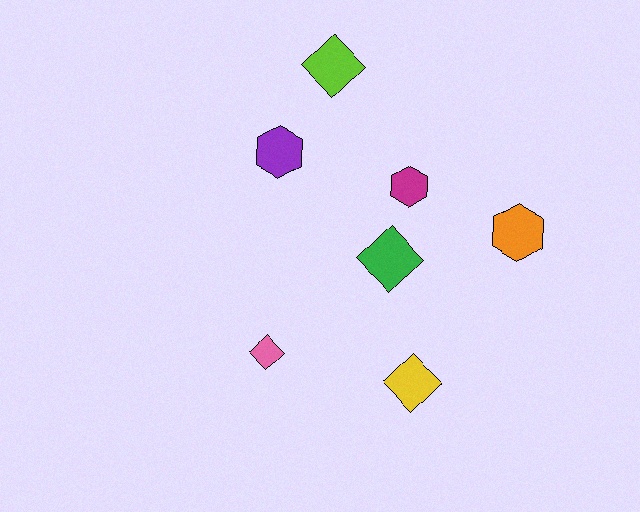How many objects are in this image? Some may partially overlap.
There are 7 objects.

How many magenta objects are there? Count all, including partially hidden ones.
There is 1 magenta object.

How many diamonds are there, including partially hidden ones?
There are 4 diamonds.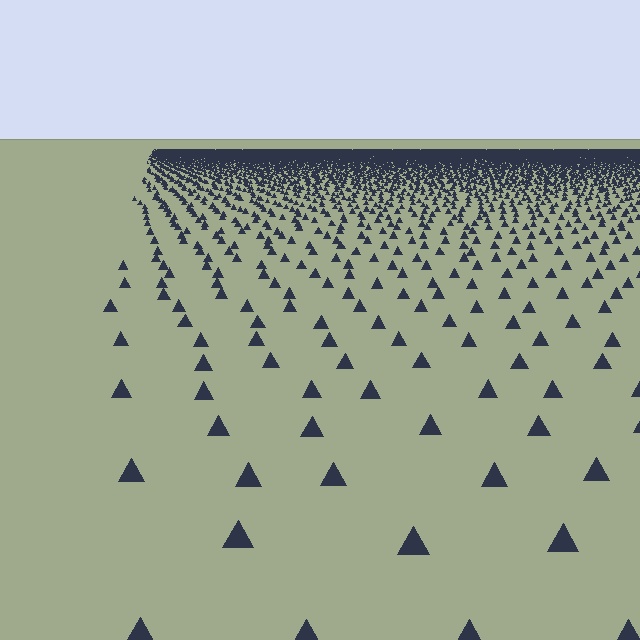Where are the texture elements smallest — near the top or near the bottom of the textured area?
Near the top.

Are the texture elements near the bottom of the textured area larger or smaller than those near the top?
Larger. Near the bottom, elements are closer to the viewer and appear at a bigger on-screen size.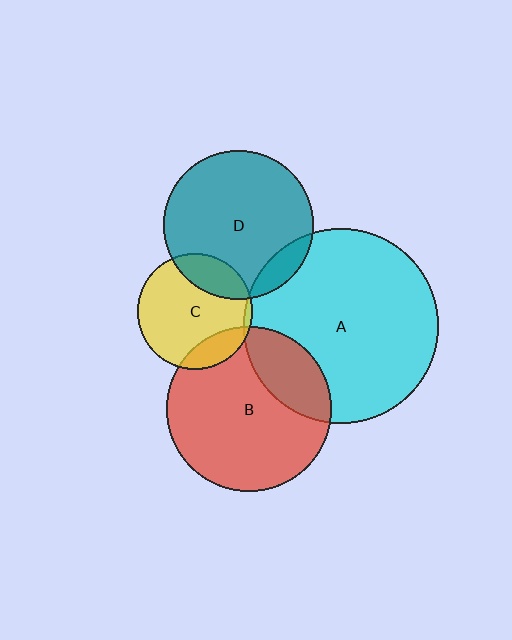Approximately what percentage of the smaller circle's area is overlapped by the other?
Approximately 5%.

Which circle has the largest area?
Circle A (cyan).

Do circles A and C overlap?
Yes.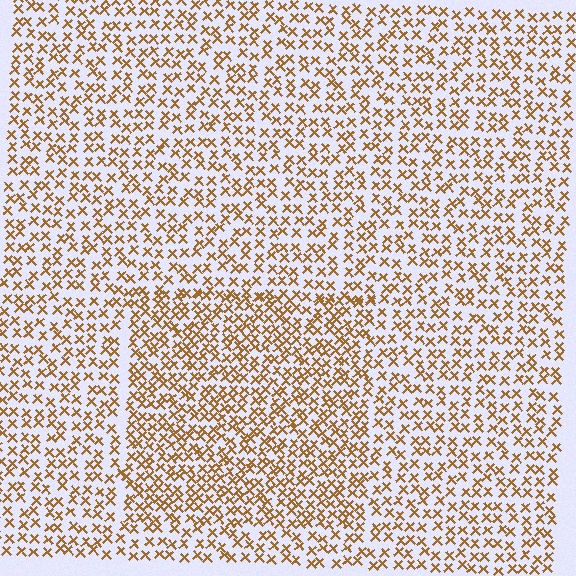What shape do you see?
I see a rectangle.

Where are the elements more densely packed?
The elements are more densely packed inside the rectangle boundary.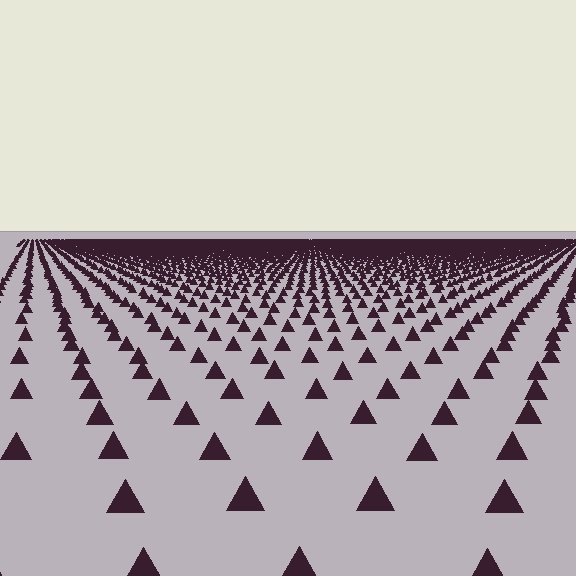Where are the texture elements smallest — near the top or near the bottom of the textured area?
Near the top.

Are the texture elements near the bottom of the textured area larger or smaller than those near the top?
Larger. Near the bottom, elements are closer to the viewer and appear at a bigger on-screen size.